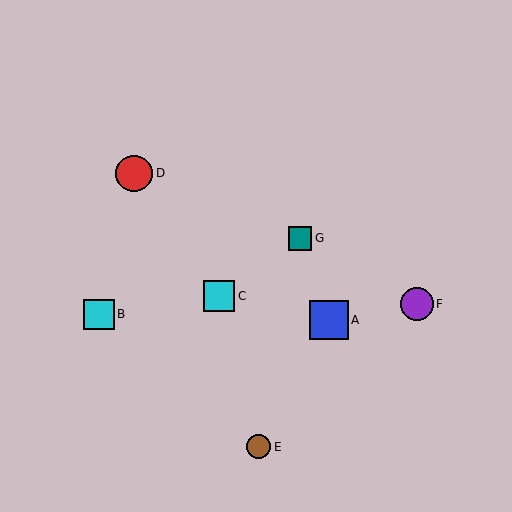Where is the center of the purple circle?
The center of the purple circle is at (417, 304).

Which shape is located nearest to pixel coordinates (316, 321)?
The blue square (labeled A) at (329, 320) is nearest to that location.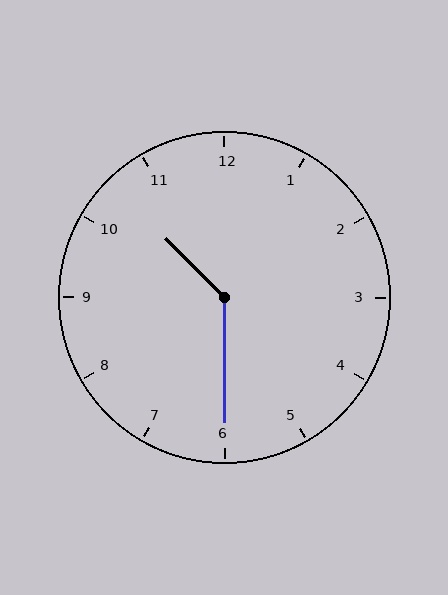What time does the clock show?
10:30.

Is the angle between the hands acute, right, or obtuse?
It is obtuse.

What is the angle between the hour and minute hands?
Approximately 135 degrees.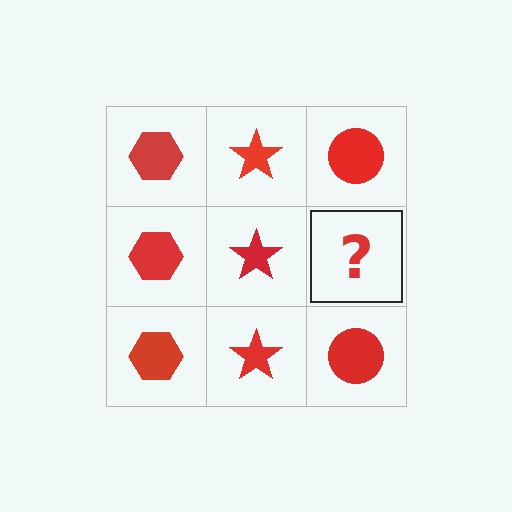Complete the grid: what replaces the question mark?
The question mark should be replaced with a red circle.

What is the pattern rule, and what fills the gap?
The rule is that each column has a consistent shape. The gap should be filled with a red circle.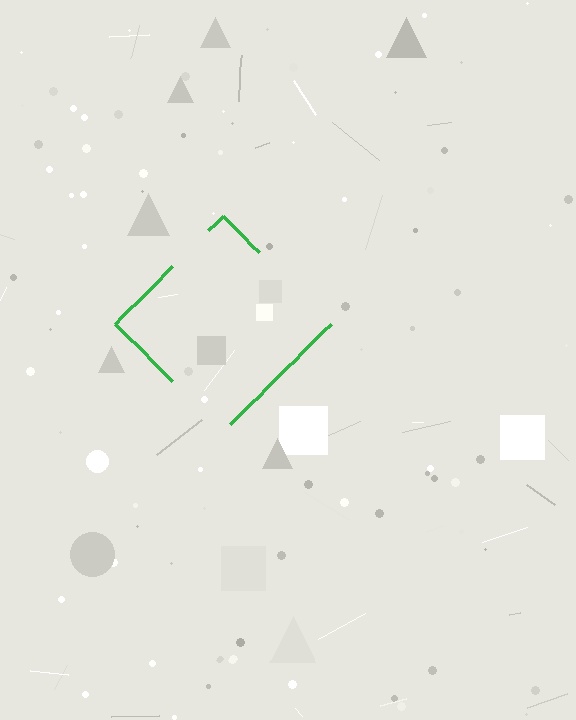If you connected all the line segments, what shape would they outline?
They would outline a diamond.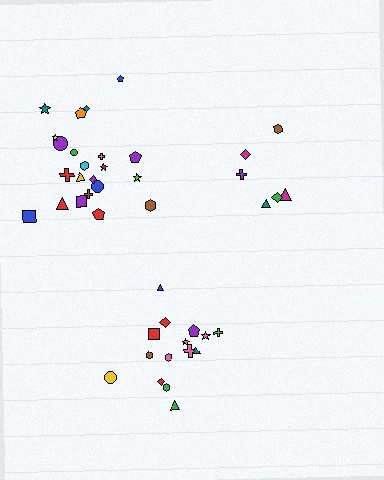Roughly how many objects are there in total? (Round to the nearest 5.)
Roughly 45 objects in total.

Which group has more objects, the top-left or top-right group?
The top-left group.